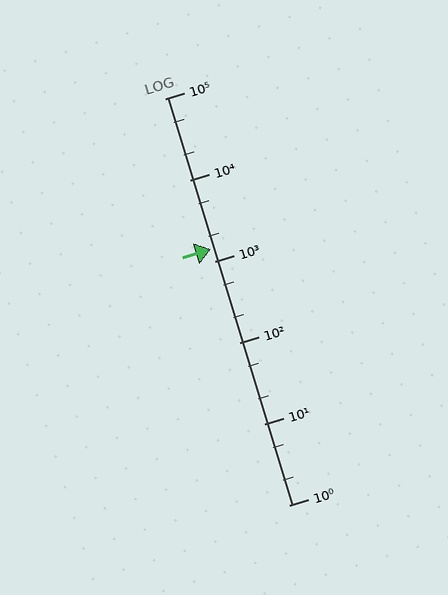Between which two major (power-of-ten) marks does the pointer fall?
The pointer is between 1000 and 10000.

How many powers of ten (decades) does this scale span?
The scale spans 5 decades, from 1 to 100000.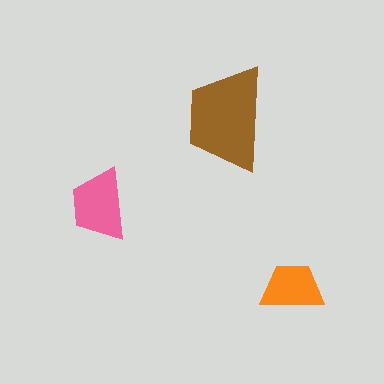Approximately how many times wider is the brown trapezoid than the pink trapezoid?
About 1.5 times wider.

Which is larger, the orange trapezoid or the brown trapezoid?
The brown one.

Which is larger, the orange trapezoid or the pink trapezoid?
The pink one.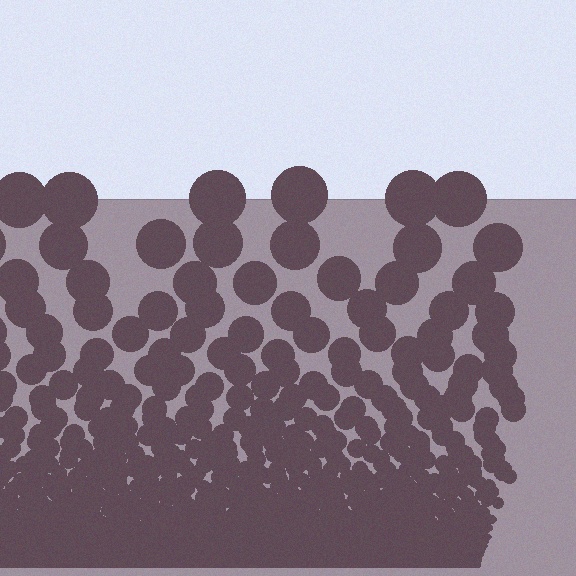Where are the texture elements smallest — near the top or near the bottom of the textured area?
Near the bottom.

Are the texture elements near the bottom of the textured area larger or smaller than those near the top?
Smaller. The gradient is inverted — elements near the bottom are smaller and denser.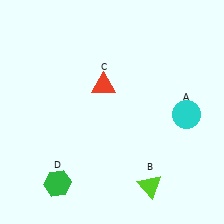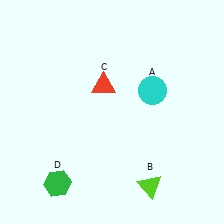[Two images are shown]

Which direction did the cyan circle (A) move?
The cyan circle (A) moved left.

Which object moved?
The cyan circle (A) moved left.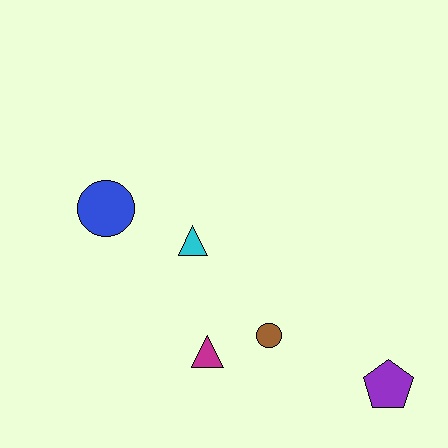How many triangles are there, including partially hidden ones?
There are 2 triangles.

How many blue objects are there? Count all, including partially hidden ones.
There is 1 blue object.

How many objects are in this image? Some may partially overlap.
There are 5 objects.